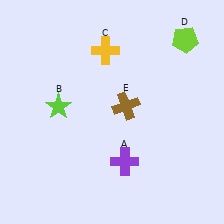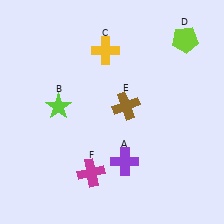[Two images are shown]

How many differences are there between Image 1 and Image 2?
There is 1 difference between the two images.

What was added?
A magenta cross (F) was added in Image 2.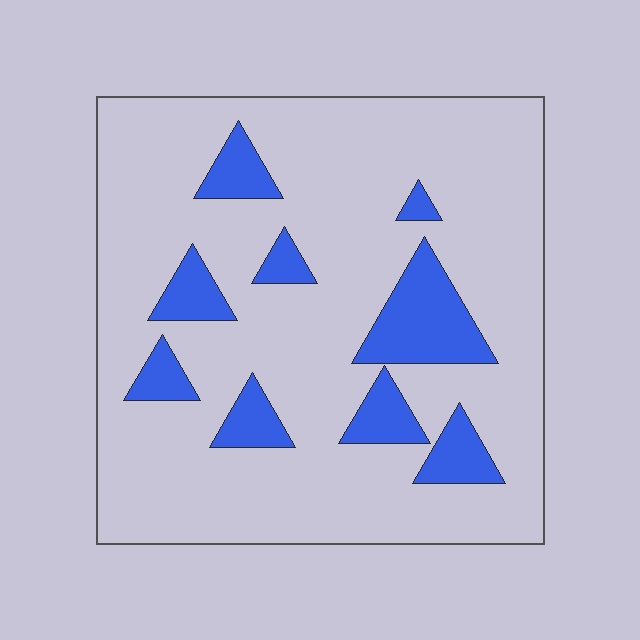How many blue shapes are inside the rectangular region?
9.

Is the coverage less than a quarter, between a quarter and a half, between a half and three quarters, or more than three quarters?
Less than a quarter.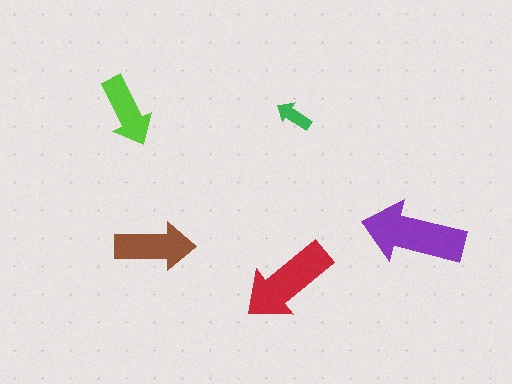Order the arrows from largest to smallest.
the purple one, the red one, the brown one, the lime one, the green one.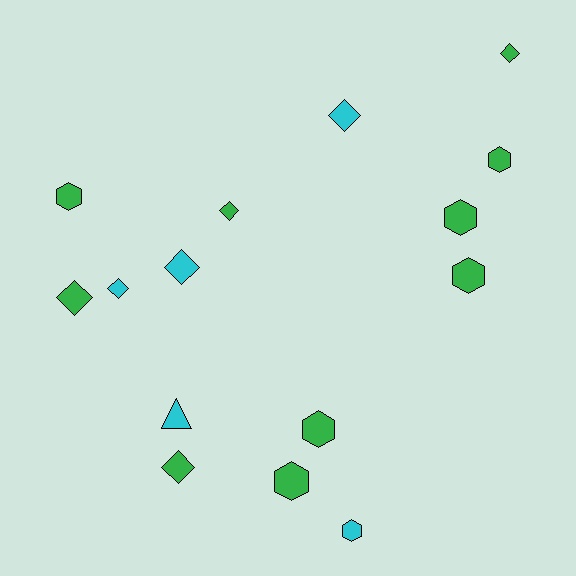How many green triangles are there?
There are no green triangles.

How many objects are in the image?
There are 15 objects.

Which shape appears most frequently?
Hexagon, with 7 objects.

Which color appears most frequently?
Green, with 10 objects.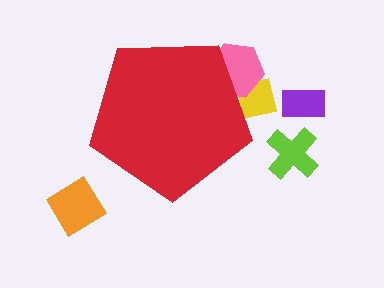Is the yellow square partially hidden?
Yes, the yellow square is partially hidden behind the red pentagon.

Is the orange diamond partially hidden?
No, the orange diamond is fully visible.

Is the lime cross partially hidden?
No, the lime cross is fully visible.